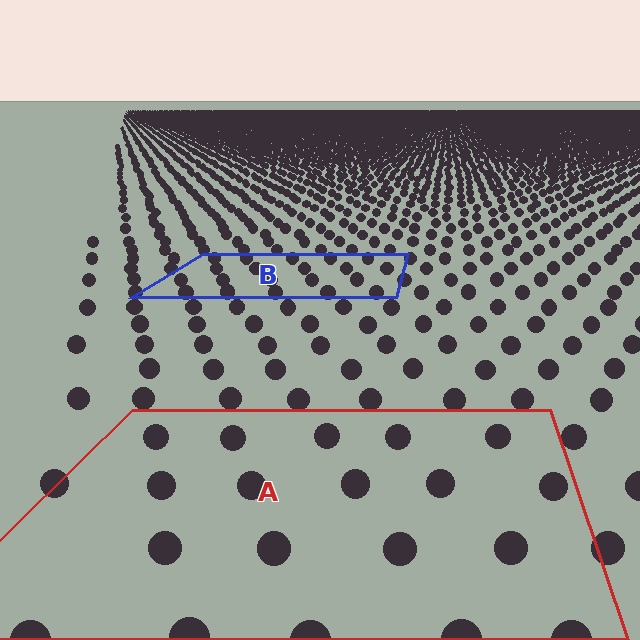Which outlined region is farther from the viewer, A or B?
Region B is farther from the viewer — the texture elements inside it appear smaller and more densely packed.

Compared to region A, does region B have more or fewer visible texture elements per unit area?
Region B has more texture elements per unit area — they are packed more densely because it is farther away.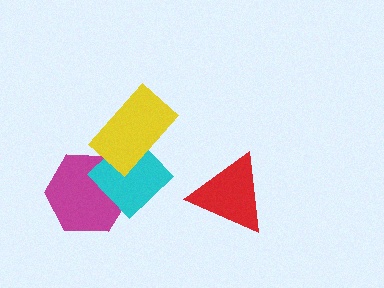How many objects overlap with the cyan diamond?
2 objects overlap with the cyan diamond.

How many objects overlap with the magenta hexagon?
1 object overlaps with the magenta hexagon.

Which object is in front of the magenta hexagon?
The cyan diamond is in front of the magenta hexagon.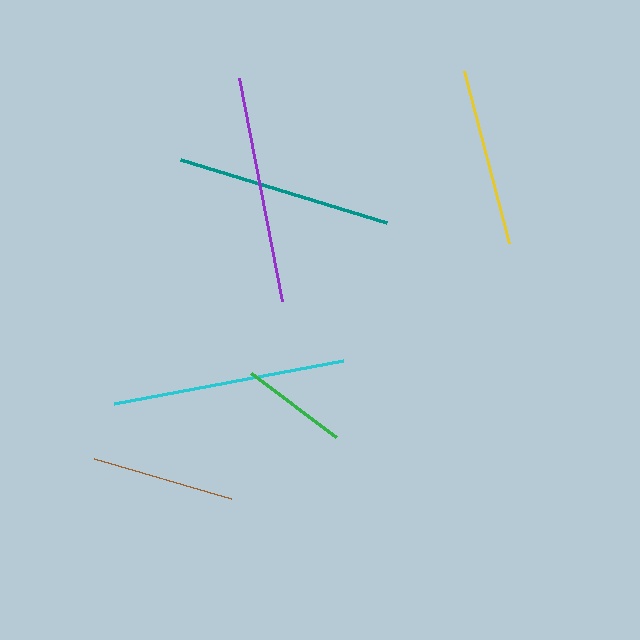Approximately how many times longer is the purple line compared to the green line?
The purple line is approximately 2.1 times the length of the green line.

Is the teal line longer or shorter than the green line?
The teal line is longer than the green line.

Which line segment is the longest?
The cyan line is the longest at approximately 232 pixels.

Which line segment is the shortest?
The green line is the shortest at approximately 107 pixels.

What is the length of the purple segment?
The purple segment is approximately 227 pixels long.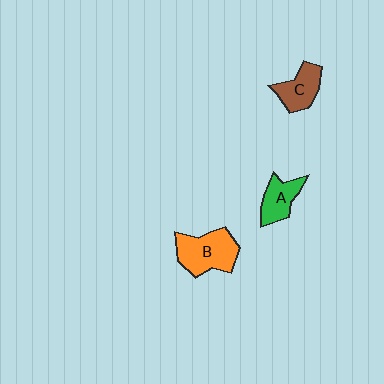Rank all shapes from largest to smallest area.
From largest to smallest: B (orange), C (brown), A (green).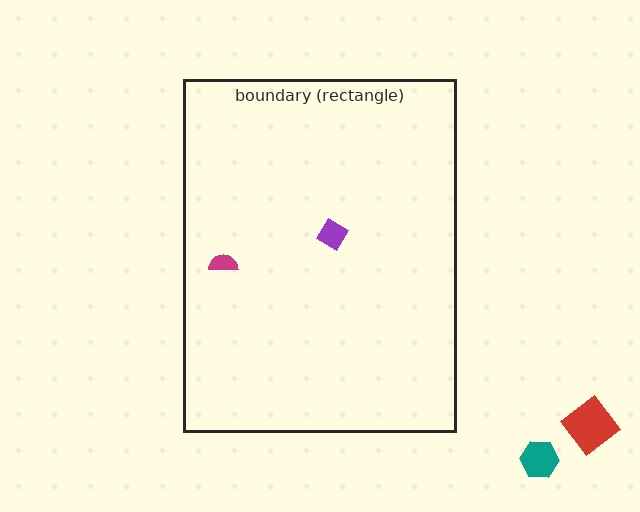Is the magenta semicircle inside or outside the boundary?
Inside.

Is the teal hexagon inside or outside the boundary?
Outside.